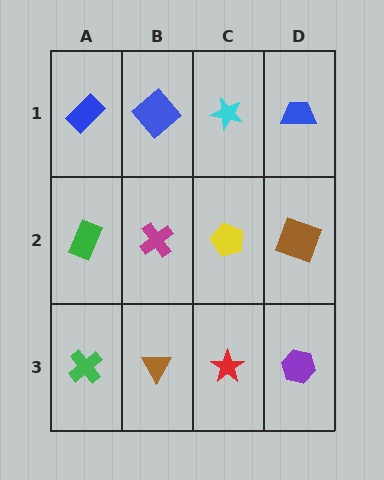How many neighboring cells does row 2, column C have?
4.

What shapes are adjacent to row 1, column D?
A brown square (row 2, column D), a cyan star (row 1, column C).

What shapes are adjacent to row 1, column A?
A green rectangle (row 2, column A), a blue diamond (row 1, column B).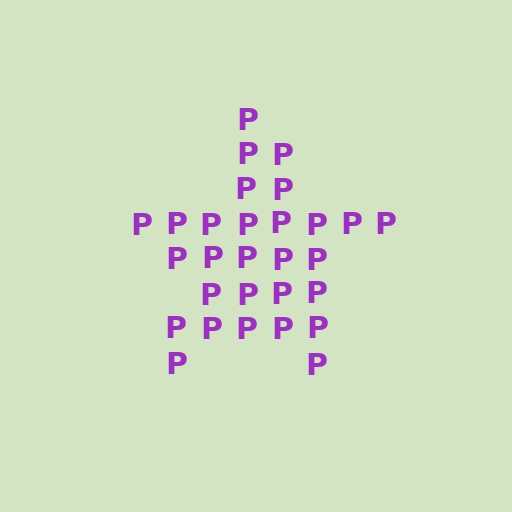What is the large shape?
The large shape is a star.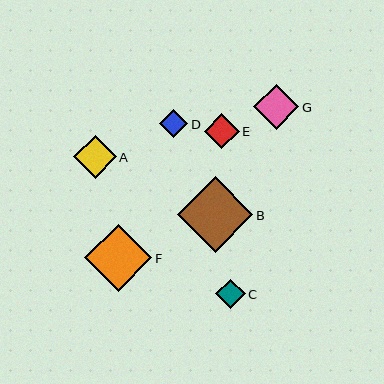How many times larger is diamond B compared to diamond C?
Diamond B is approximately 2.6 times the size of diamond C.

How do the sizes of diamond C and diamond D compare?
Diamond C and diamond D are approximately the same size.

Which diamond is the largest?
Diamond B is the largest with a size of approximately 75 pixels.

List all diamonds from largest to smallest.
From largest to smallest: B, F, G, A, E, C, D.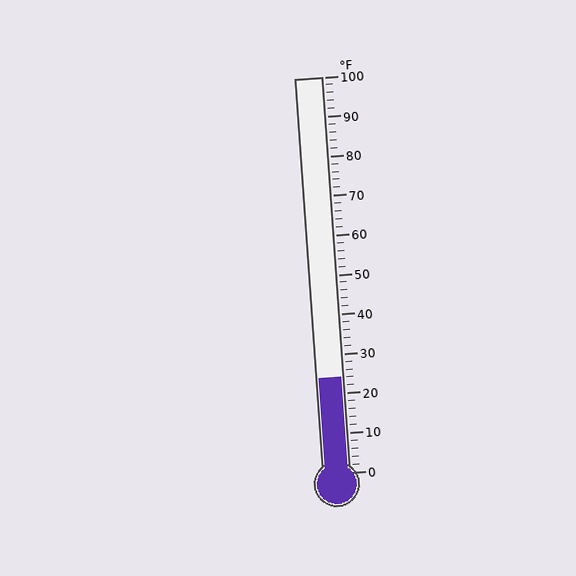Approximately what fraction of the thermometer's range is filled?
The thermometer is filled to approximately 25% of its range.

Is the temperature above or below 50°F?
The temperature is below 50°F.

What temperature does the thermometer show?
The thermometer shows approximately 24°F.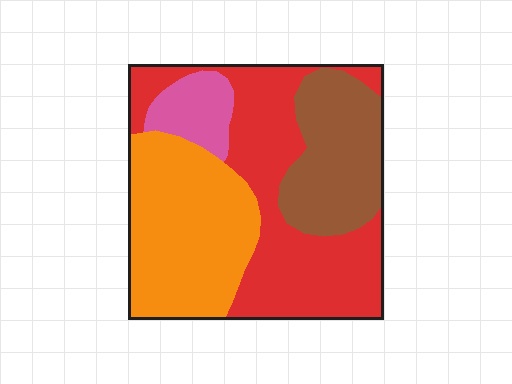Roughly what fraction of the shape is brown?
Brown covers 21% of the shape.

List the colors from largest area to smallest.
From largest to smallest: red, orange, brown, pink.